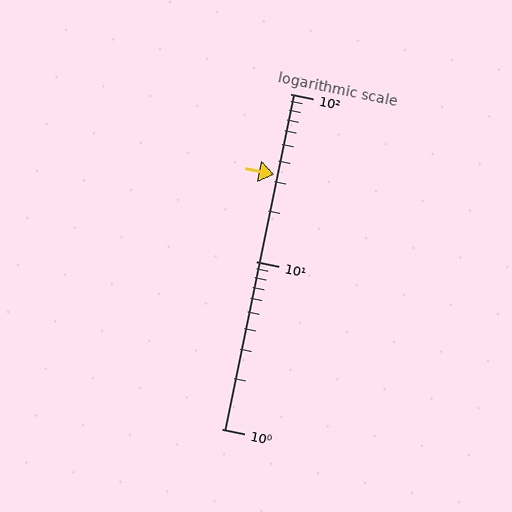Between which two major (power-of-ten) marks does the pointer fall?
The pointer is between 10 and 100.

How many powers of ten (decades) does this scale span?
The scale spans 2 decades, from 1 to 100.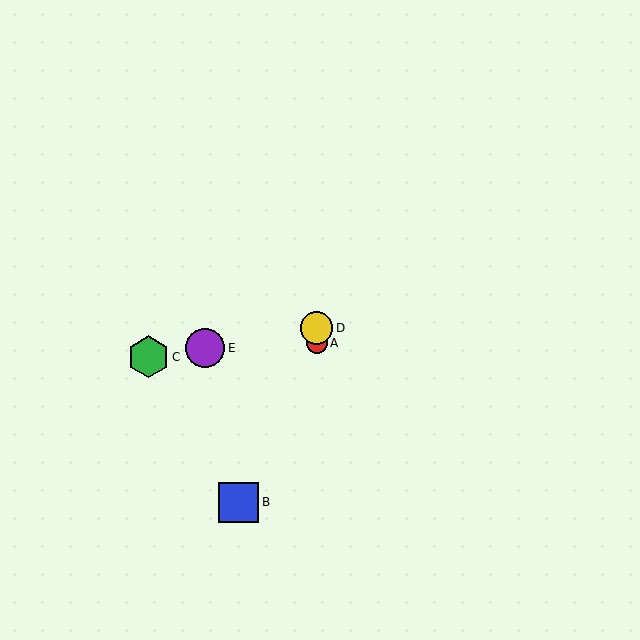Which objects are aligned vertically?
Objects A, D are aligned vertically.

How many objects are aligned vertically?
2 objects (A, D) are aligned vertically.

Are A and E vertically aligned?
No, A is at x≈317 and E is at x≈205.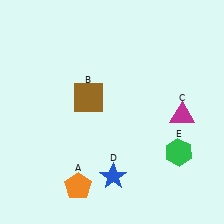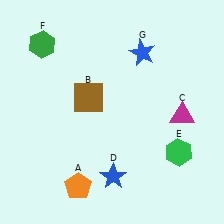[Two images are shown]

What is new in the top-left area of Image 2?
A green hexagon (F) was added in the top-left area of Image 2.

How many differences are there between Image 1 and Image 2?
There are 2 differences between the two images.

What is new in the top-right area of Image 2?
A blue star (G) was added in the top-right area of Image 2.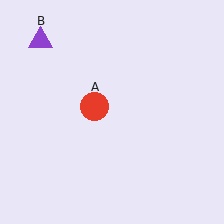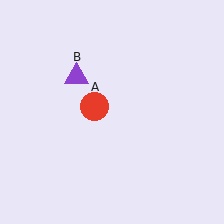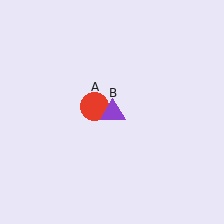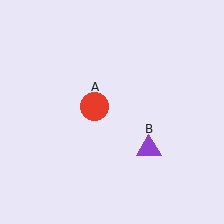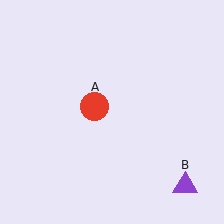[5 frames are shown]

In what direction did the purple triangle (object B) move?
The purple triangle (object B) moved down and to the right.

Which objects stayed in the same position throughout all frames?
Red circle (object A) remained stationary.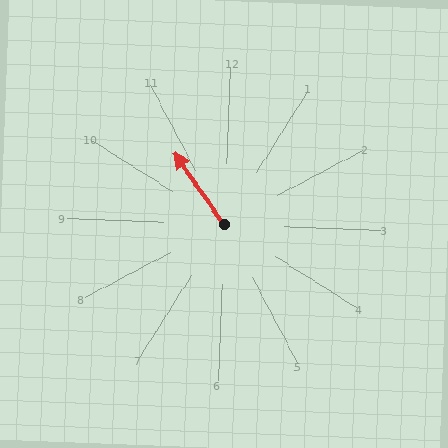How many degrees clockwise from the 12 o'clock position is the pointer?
Approximately 323 degrees.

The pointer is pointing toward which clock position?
Roughly 11 o'clock.